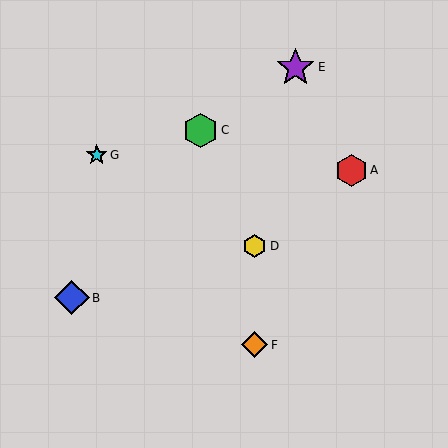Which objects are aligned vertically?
Objects D, F are aligned vertically.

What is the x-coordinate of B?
Object B is at x≈72.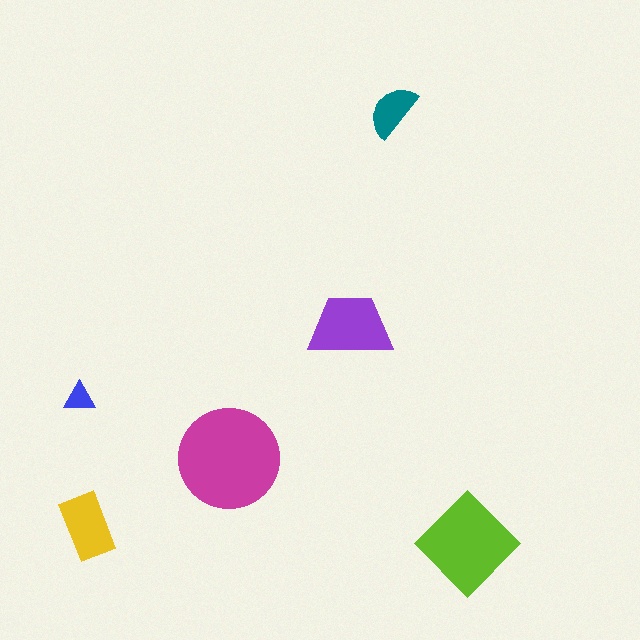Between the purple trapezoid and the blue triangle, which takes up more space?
The purple trapezoid.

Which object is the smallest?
The blue triangle.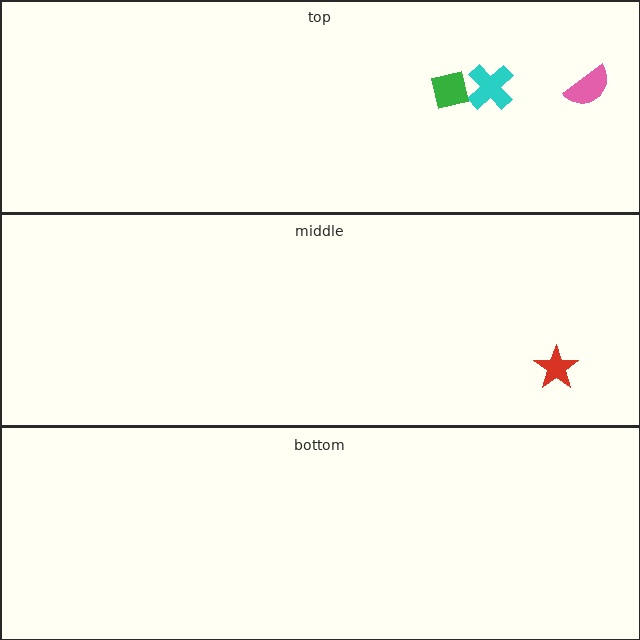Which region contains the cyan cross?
The top region.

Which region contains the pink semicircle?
The top region.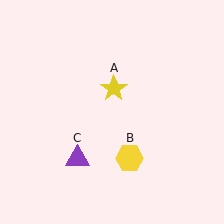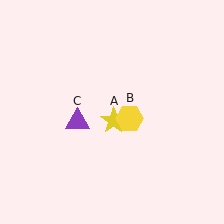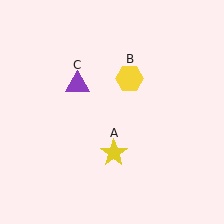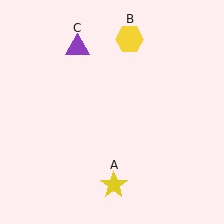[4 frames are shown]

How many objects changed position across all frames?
3 objects changed position: yellow star (object A), yellow hexagon (object B), purple triangle (object C).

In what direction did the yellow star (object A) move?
The yellow star (object A) moved down.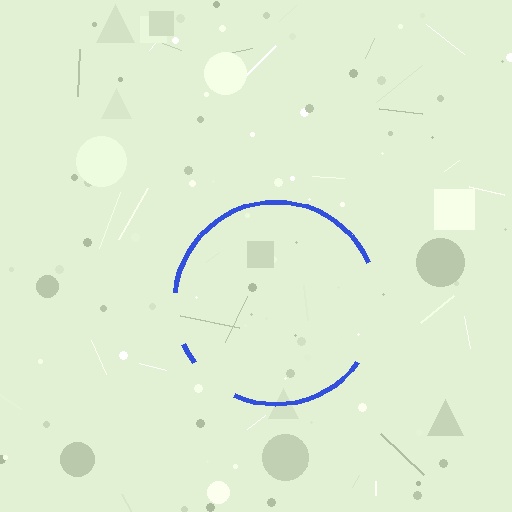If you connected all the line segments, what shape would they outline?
They would outline a circle.